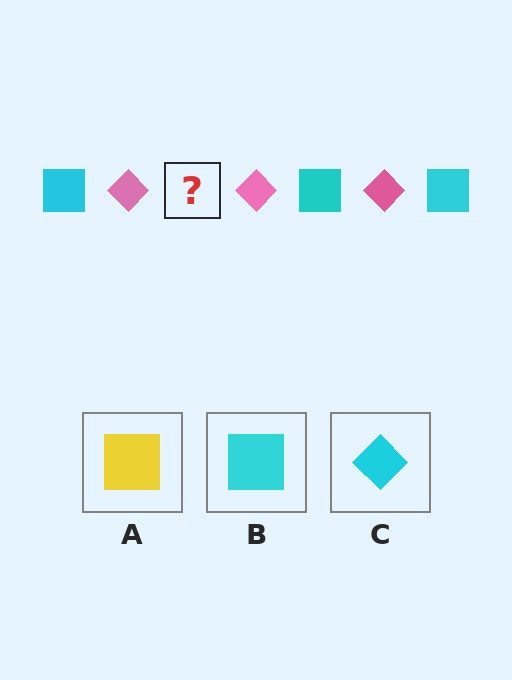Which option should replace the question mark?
Option B.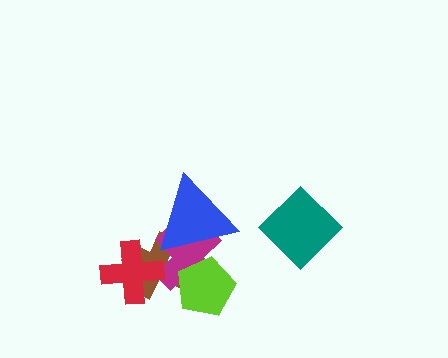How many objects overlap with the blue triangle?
3 objects overlap with the blue triangle.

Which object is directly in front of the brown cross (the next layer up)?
The magenta cross is directly in front of the brown cross.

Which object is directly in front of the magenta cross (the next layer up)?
The blue triangle is directly in front of the magenta cross.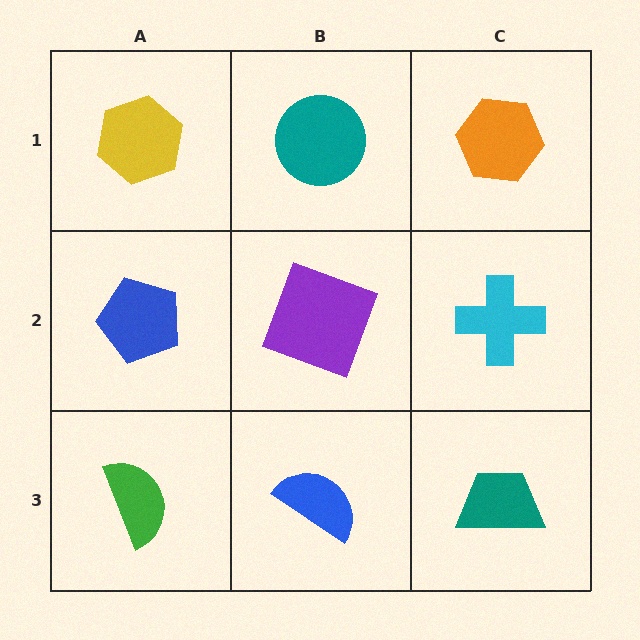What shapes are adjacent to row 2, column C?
An orange hexagon (row 1, column C), a teal trapezoid (row 3, column C), a purple square (row 2, column B).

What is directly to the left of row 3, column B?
A green semicircle.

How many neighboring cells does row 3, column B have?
3.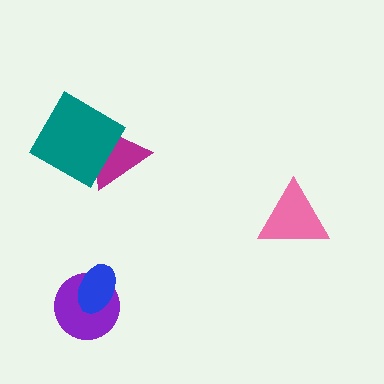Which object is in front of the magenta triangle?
The teal diamond is in front of the magenta triangle.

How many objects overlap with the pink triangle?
0 objects overlap with the pink triangle.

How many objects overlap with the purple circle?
1 object overlaps with the purple circle.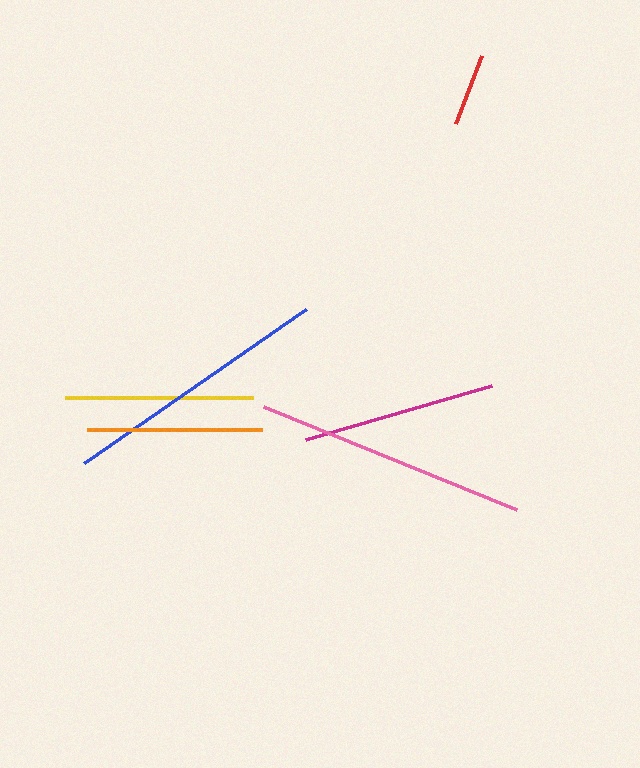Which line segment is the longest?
The pink line is the longest at approximately 274 pixels.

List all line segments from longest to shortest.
From longest to shortest: pink, blue, magenta, yellow, orange, red.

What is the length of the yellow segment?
The yellow segment is approximately 187 pixels long.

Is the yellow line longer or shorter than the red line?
The yellow line is longer than the red line.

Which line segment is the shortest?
The red line is the shortest at approximately 73 pixels.